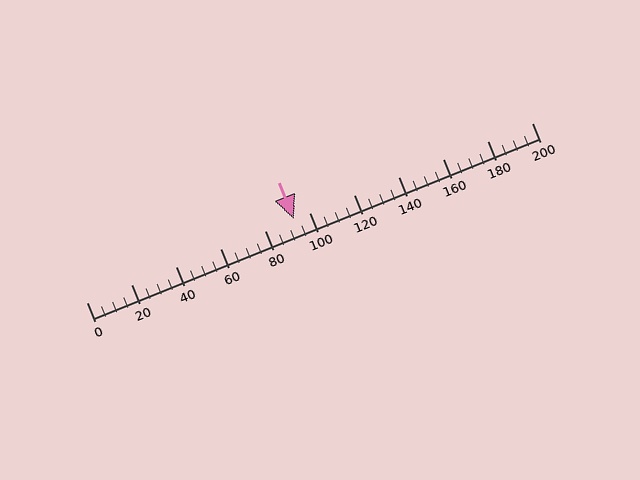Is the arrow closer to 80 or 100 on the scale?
The arrow is closer to 100.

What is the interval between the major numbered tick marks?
The major tick marks are spaced 20 units apart.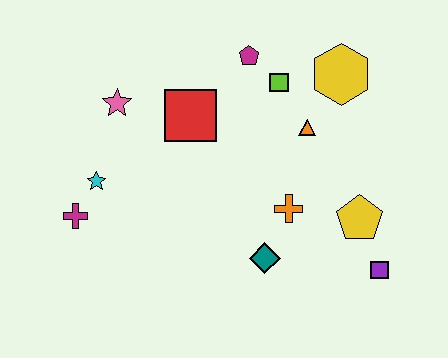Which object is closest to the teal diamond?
The orange cross is closest to the teal diamond.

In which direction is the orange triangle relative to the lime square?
The orange triangle is below the lime square.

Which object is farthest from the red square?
The purple square is farthest from the red square.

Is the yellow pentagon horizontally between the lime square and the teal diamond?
No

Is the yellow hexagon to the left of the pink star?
No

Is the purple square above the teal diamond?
No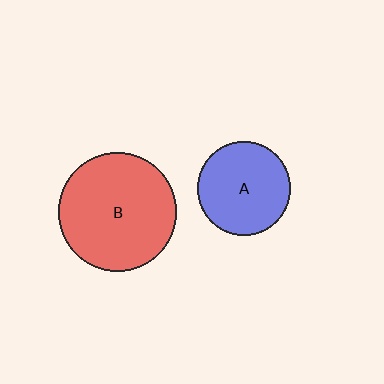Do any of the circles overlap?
No, none of the circles overlap.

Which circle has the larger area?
Circle B (red).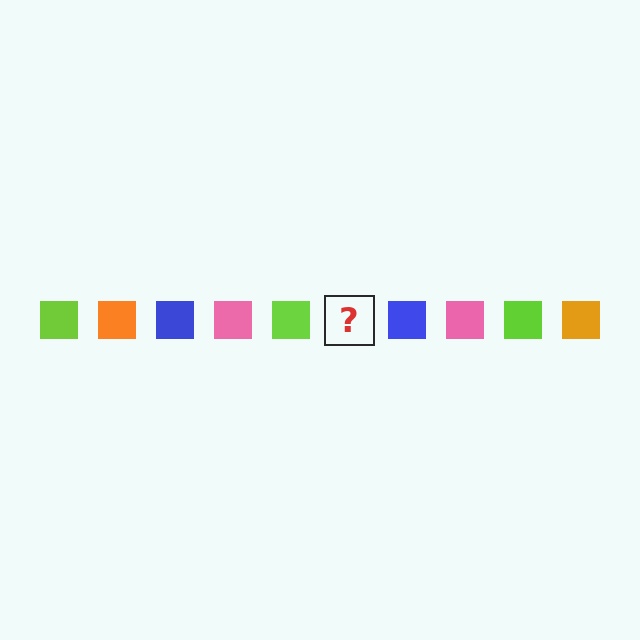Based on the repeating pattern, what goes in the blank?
The blank should be an orange square.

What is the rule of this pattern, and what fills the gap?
The rule is that the pattern cycles through lime, orange, blue, pink squares. The gap should be filled with an orange square.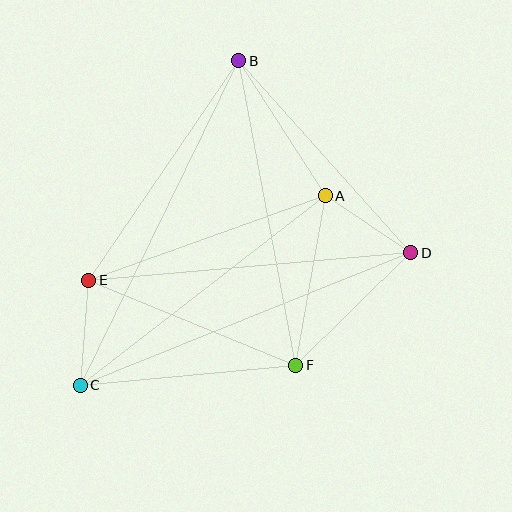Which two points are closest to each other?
Points A and D are closest to each other.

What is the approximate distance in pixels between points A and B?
The distance between A and B is approximately 160 pixels.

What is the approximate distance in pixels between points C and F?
The distance between C and F is approximately 217 pixels.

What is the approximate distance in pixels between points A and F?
The distance between A and F is approximately 172 pixels.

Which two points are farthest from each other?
Points B and C are farthest from each other.